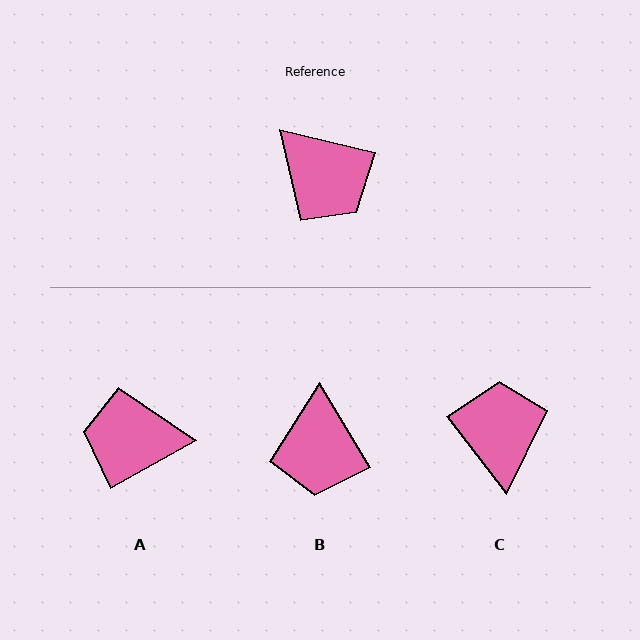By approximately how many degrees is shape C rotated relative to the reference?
Approximately 141 degrees counter-clockwise.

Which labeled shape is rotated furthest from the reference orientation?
C, about 141 degrees away.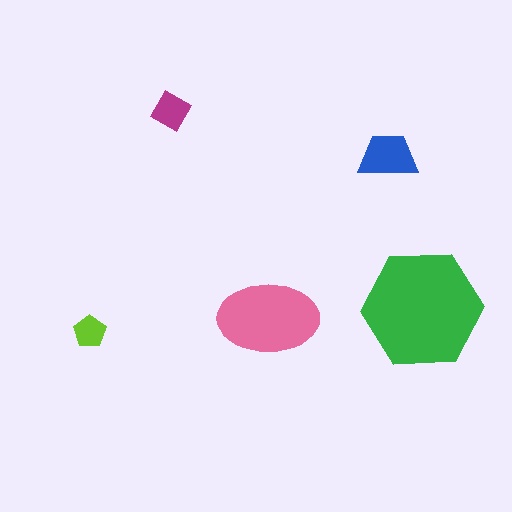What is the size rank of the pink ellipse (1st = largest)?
2nd.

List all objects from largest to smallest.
The green hexagon, the pink ellipse, the blue trapezoid, the magenta diamond, the lime pentagon.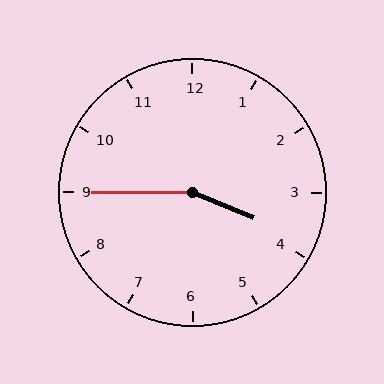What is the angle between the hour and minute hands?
Approximately 158 degrees.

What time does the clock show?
3:45.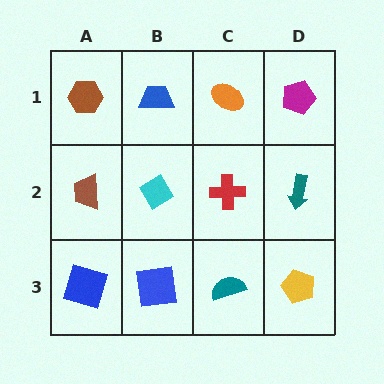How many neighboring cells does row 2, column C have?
4.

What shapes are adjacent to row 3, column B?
A cyan diamond (row 2, column B), a blue square (row 3, column A), a teal semicircle (row 3, column C).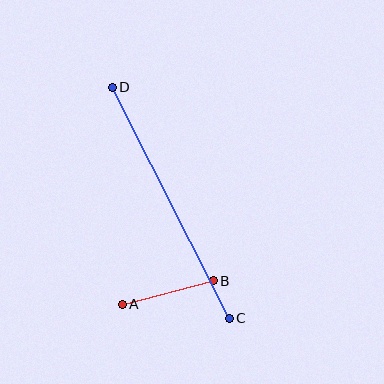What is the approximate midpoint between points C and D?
The midpoint is at approximately (171, 203) pixels.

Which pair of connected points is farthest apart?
Points C and D are farthest apart.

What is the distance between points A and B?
The distance is approximately 94 pixels.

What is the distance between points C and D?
The distance is approximately 259 pixels.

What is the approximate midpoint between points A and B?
The midpoint is at approximately (168, 293) pixels.